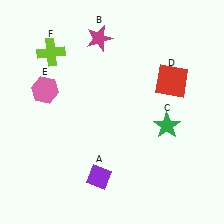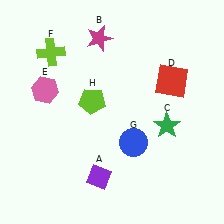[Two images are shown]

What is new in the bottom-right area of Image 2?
A blue circle (G) was added in the bottom-right area of Image 2.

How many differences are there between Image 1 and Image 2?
There are 2 differences between the two images.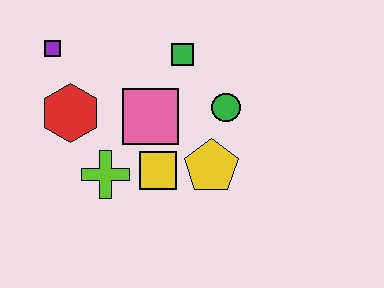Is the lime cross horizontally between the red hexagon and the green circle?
Yes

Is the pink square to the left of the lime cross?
No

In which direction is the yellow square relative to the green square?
The yellow square is below the green square.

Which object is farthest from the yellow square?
The purple square is farthest from the yellow square.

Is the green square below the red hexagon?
No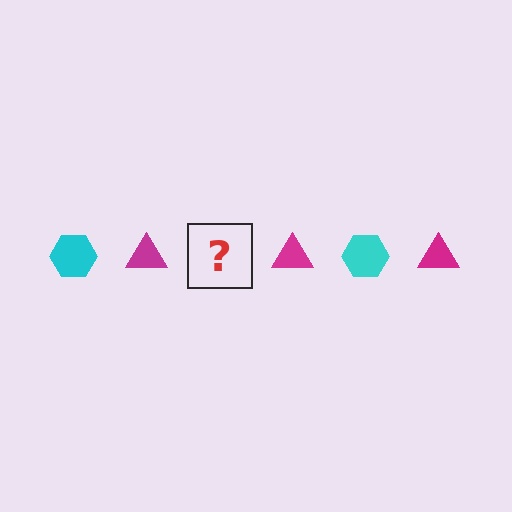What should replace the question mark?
The question mark should be replaced with a cyan hexagon.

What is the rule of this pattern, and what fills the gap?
The rule is that the pattern alternates between cyan hexagon and magenta triangle. The gap should be filled with a cyan hexagon.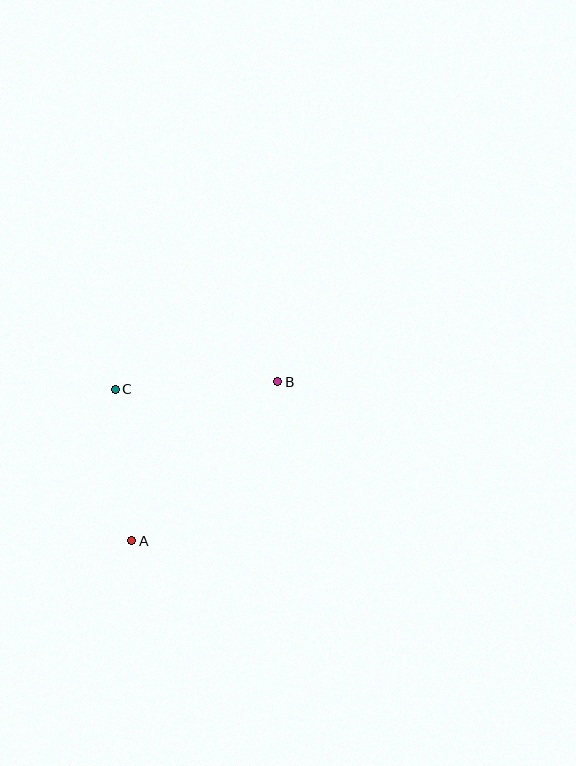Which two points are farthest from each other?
Points A and B are farthest from each other.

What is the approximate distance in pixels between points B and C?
The distance between B and C is approximately 163 pixels.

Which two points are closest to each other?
Points A and C are closest to each other.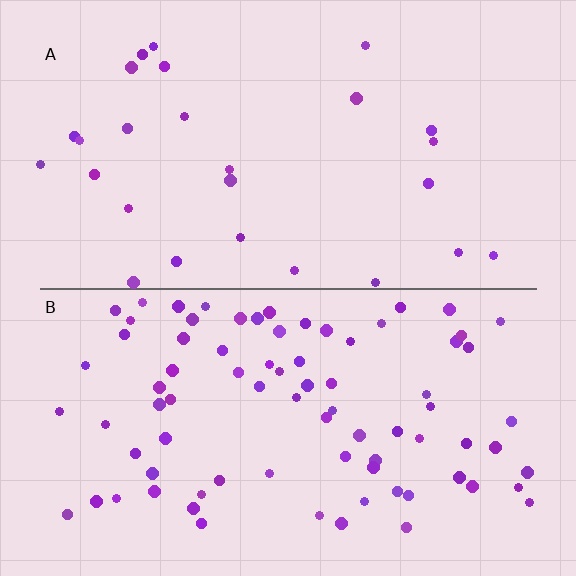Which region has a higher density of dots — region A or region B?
B (the bottom).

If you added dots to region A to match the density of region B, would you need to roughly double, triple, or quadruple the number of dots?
Approximately triple.